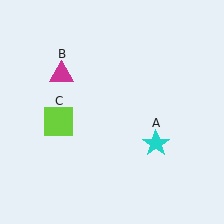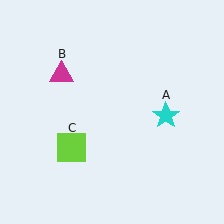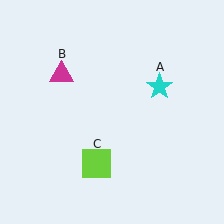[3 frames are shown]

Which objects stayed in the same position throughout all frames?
Magenta triangle (object B) remained stationary.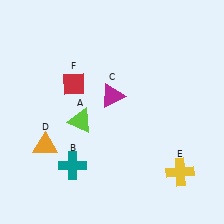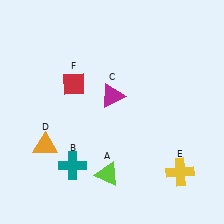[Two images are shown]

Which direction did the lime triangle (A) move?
The lime triangle (A) moved down.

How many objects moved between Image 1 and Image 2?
1 object moved between the two images.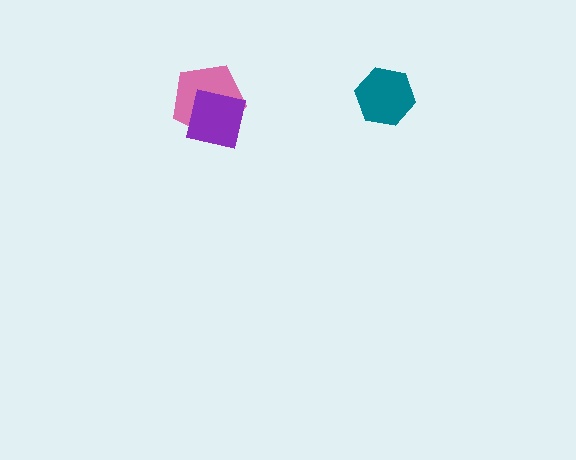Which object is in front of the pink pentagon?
The purple square is in front of the pink pentagon.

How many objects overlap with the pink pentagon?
1 object overlaps with the pink pentagon.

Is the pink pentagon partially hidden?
Yes, it is partially covered by another shape.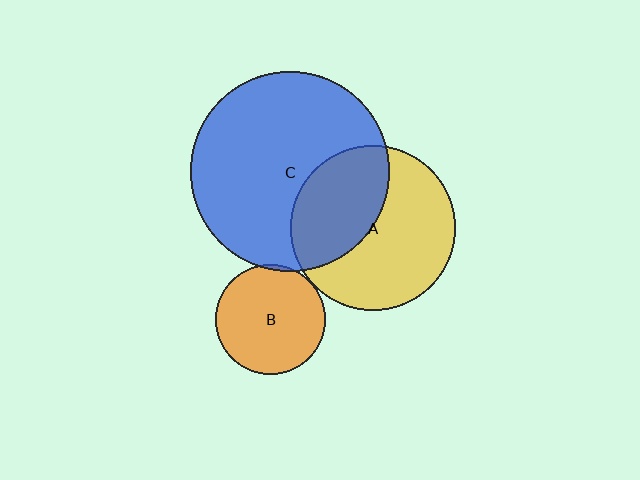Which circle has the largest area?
Circle C (blue).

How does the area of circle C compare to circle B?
Approximately 3.2 times.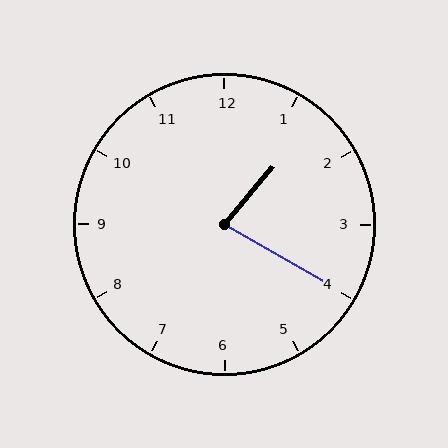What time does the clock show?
1:20.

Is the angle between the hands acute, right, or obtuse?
It is acute.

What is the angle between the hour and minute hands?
Approximately 80 degrees.